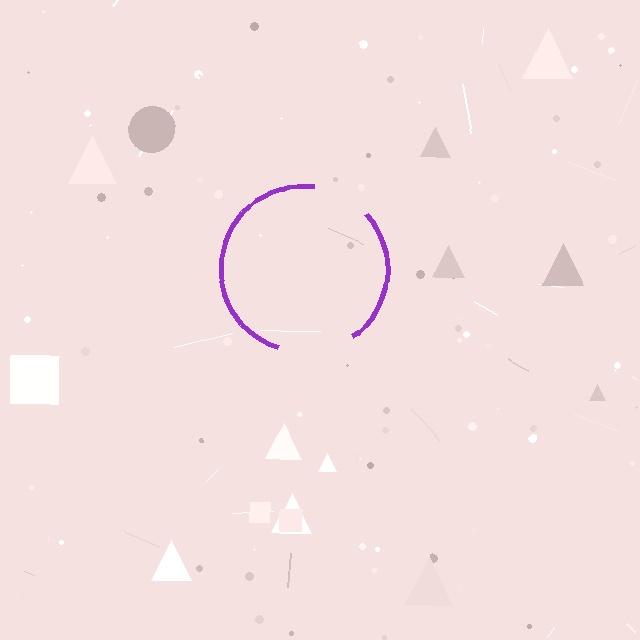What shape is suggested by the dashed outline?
The dashed outline suggests a circle.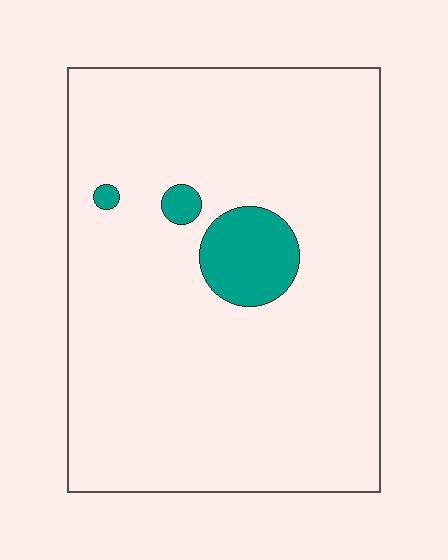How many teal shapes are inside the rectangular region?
3.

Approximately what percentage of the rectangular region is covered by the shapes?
Approximately 5%.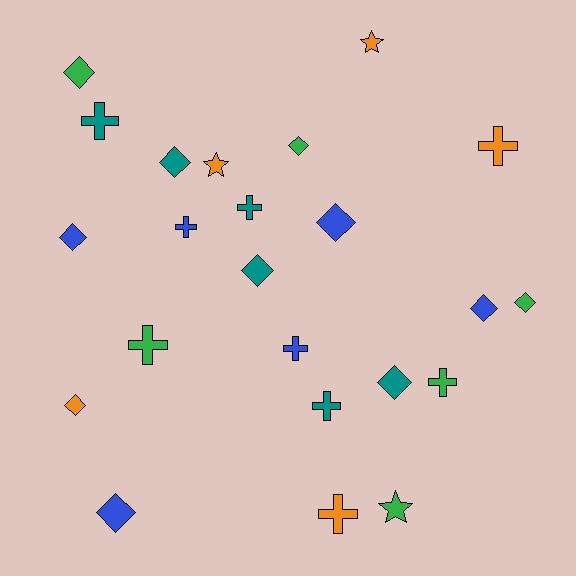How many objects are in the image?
There are 23 objects.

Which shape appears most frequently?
Diamond, with 11 objects.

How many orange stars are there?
There are 2 orange stars.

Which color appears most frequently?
Teal, with 6 objects.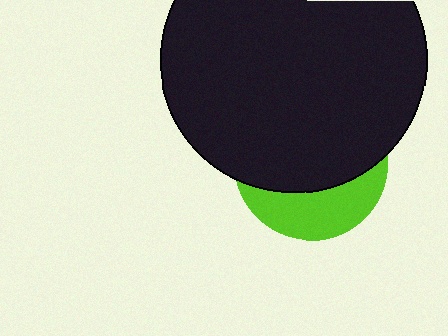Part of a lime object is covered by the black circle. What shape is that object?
It is a circle.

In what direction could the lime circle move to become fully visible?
The lime circle could move down. That would shift it out from behind the black circle entirely.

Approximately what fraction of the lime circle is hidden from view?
Roughly 67% of the lime circle is hidden behind the black circle.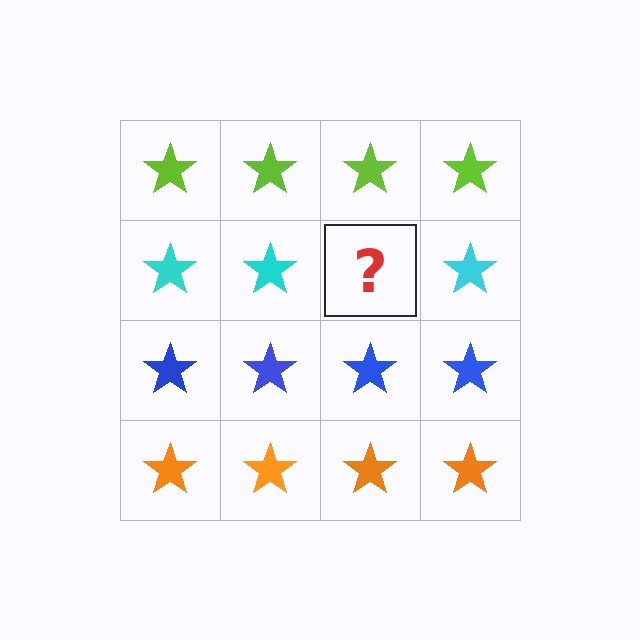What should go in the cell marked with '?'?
The missing cell should contain a cyan star.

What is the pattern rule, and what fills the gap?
The rule is that each row has a consistent color. The gap should be filled with a cyan star.